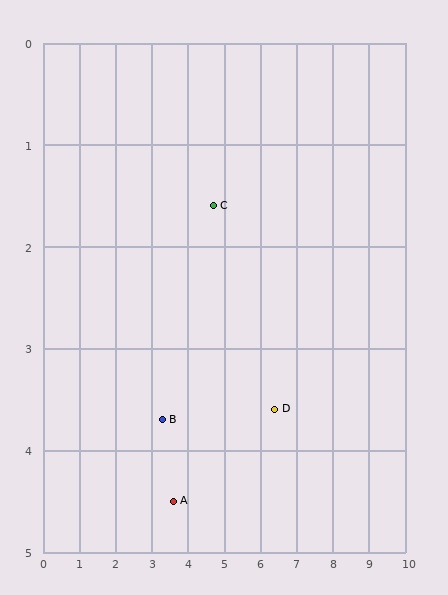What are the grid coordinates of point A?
Point A is at approximately (3.6, 4.5).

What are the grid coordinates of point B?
Point B is at approximately (3.3, 3.7).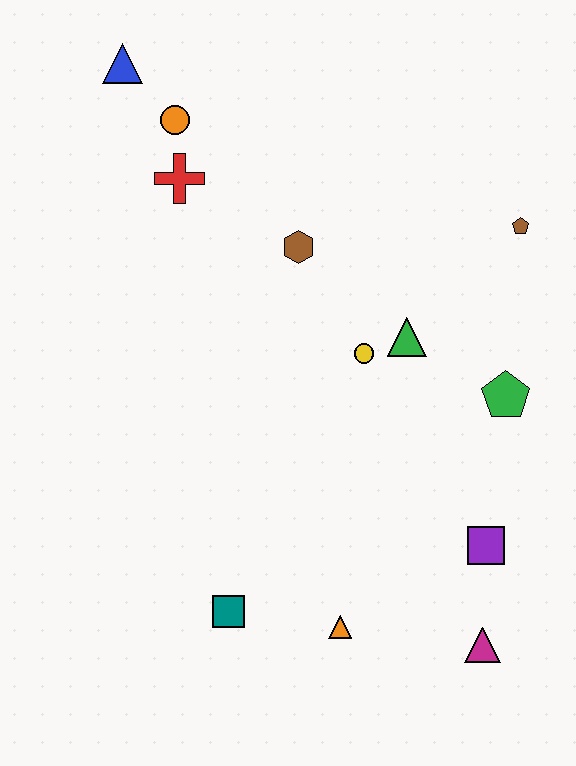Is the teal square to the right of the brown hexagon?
No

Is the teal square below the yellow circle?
Yes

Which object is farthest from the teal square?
The blue triangle is farthest from the teal square.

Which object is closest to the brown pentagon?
The green triangle is closest to the brown pentagon.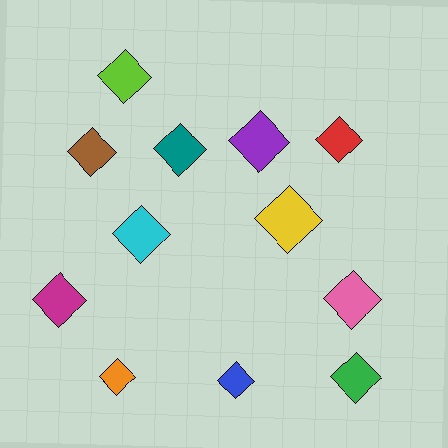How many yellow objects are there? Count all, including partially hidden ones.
There is 1 yellow object.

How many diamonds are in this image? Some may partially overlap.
There are 12 diamonds.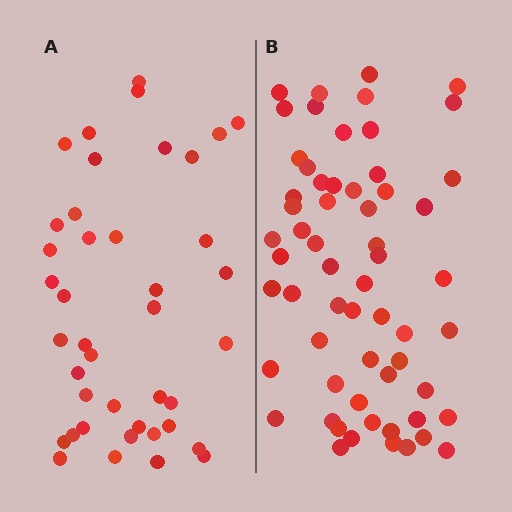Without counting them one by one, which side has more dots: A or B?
Region B (the right region) has more dots.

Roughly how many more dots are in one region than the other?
Region B has approximately 20 more dots than region A.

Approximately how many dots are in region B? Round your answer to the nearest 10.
About 60 dots.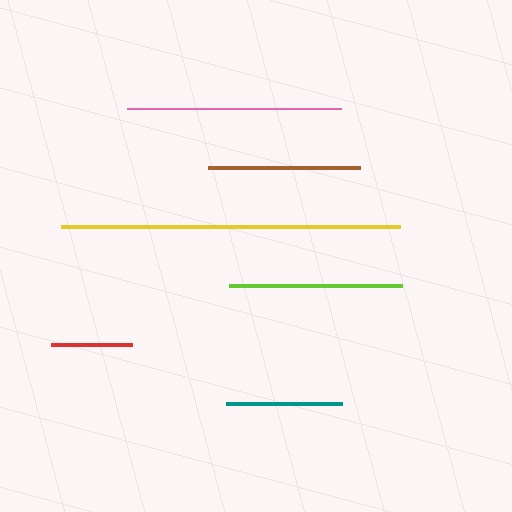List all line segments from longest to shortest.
From longest to shortest: yellow, pink, lime, brown, teal, red.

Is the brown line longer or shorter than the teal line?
The brown line is longer than the teal line.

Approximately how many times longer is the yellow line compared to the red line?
The yellow line is approximately 4.2 times the length of the red line.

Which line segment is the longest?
The yellow line is the longest at approximately 338 pixels.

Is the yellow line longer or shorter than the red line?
The yellow line is longer than the red line.